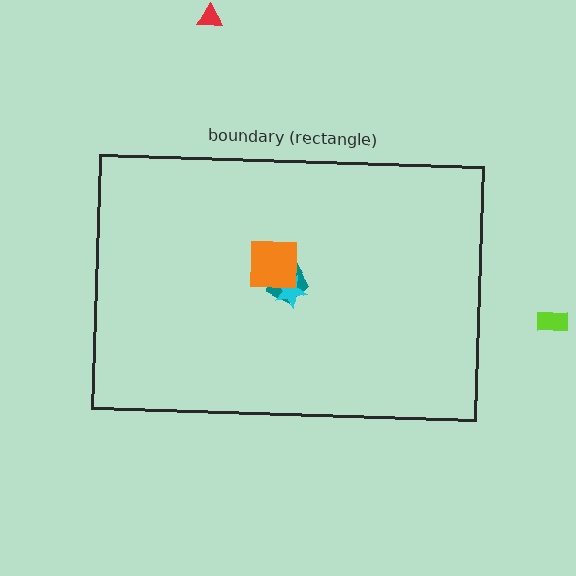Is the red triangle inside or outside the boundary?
Outside.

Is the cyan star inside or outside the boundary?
Inside.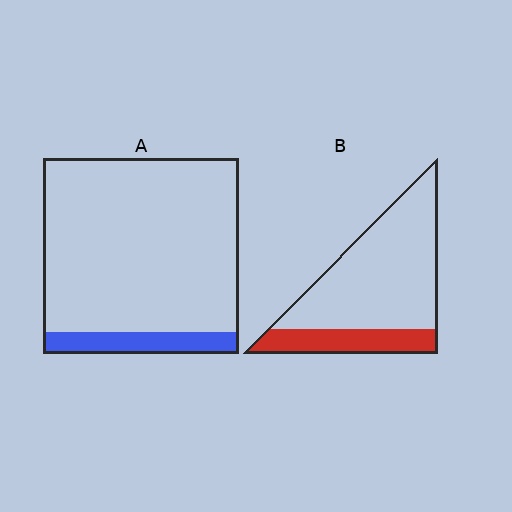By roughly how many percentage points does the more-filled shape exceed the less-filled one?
By roughly 15 percentage points (B over A).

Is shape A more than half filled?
No.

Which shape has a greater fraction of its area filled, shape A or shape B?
Shape B.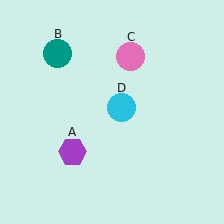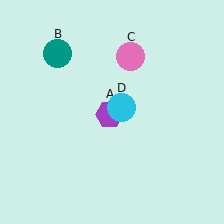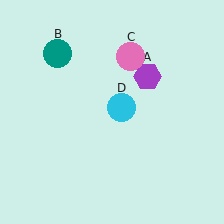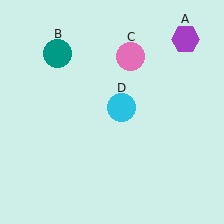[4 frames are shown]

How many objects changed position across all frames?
1 object changed position: purple hexagon (object A).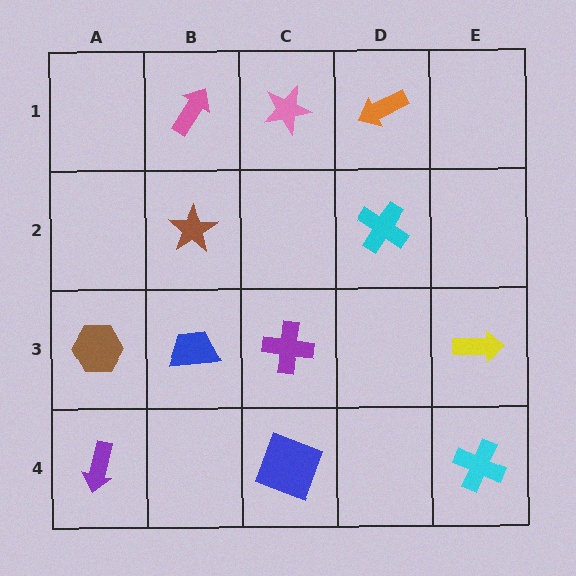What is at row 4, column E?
A cyan cross.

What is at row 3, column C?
A purple cross.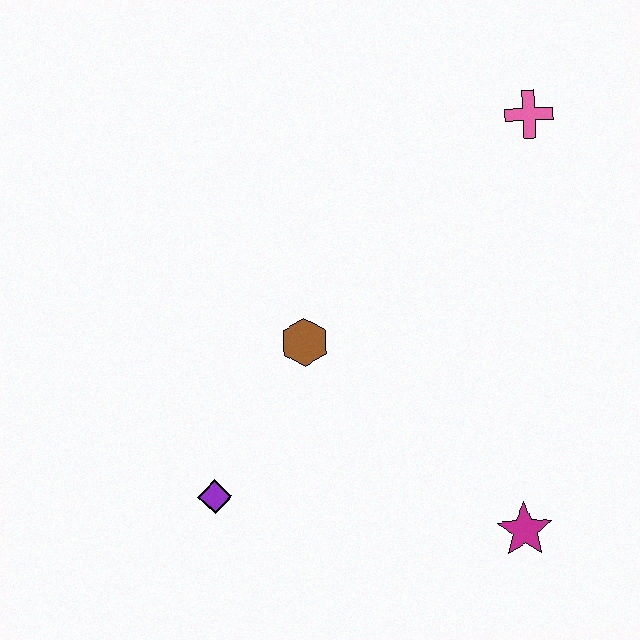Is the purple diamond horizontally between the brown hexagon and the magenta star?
No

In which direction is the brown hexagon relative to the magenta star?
The brown hexagon is to the left of the magenta star.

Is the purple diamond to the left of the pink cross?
Yes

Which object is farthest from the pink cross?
The purple diamond is farthest from the pink cross.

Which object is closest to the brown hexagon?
The purple diamond is closest to the brown hexagon.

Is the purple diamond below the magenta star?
No